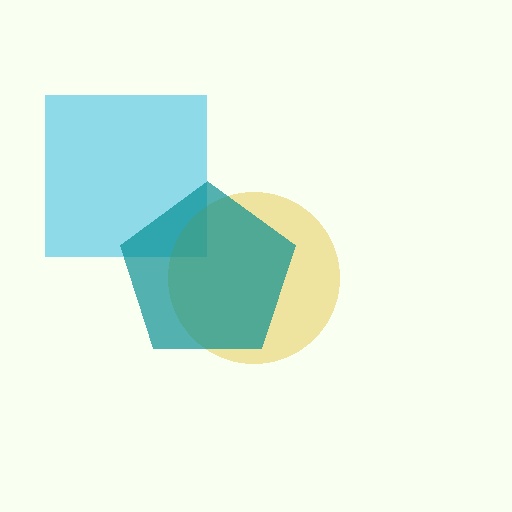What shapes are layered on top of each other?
The layered shapes are: a cyan square, a yellow circle, a teal pentagon.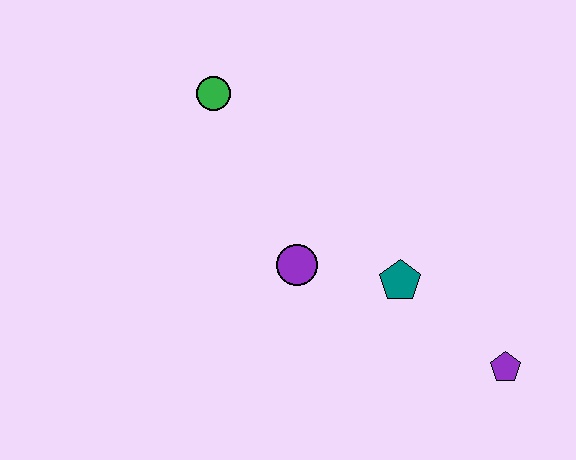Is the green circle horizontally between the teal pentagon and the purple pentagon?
No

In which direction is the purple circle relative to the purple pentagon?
The purple circle is to the left of the purple pentagon.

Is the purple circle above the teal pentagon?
Yes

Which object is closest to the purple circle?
The teal pentagon is closest to the purple circle.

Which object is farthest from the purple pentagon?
The green circle is farthest from the purple pentagon.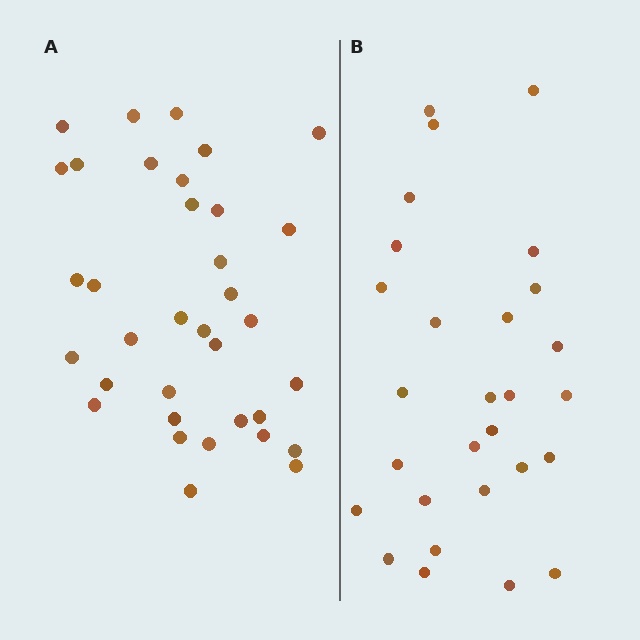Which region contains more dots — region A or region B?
Region A (the left region) has more dots.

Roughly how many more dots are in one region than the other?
Region A has roughly 8 or so more dots than region B.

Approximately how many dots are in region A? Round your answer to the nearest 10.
About 40 dots. (The exact count is 35, which rounds to 40.)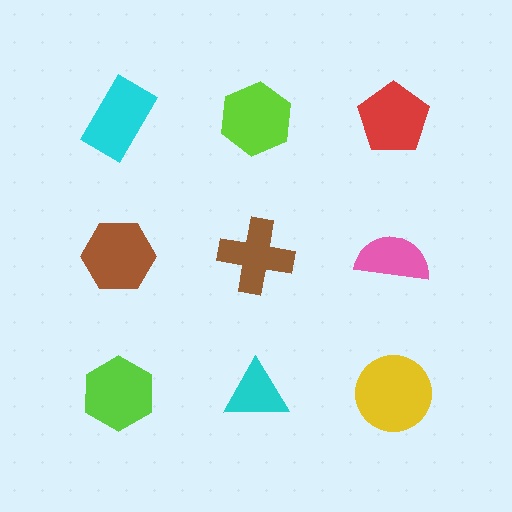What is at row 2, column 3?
A pink semicircle.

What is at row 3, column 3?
A yellow circle.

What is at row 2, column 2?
A brown cross.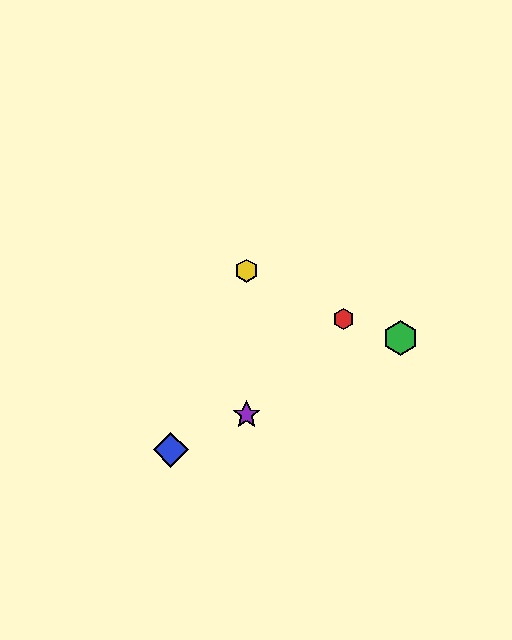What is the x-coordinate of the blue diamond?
The blue diamond is at x≈171.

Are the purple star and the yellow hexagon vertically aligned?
Yes, both are at x≈247.